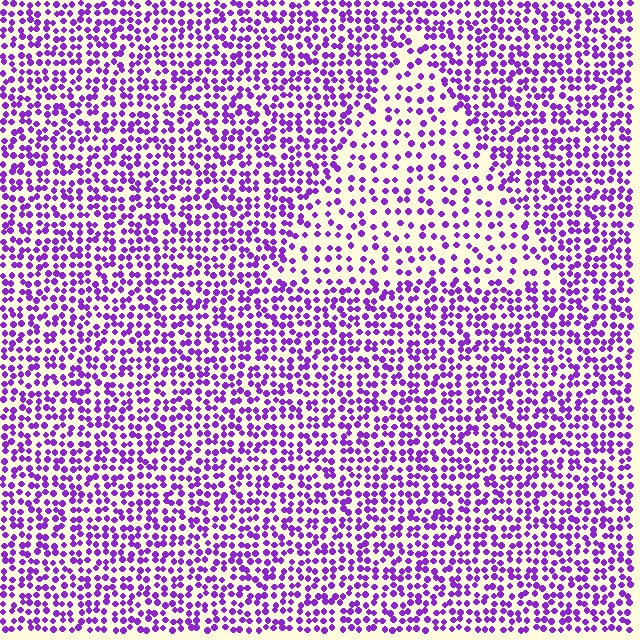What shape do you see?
I see a triangle.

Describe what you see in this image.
The image contains small purple elements arranged at two different densities. A triangle-shaped region is visible where the elements are less densely packed than the surrounding area.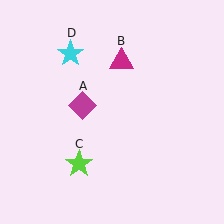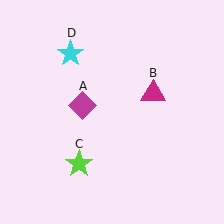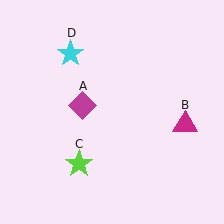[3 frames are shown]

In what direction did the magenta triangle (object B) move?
The magenta triangle (object B) moved down and to the right.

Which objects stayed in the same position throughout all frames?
Magenta diamond (object A) and lime star (object C) and cyan star (object D) remained stationary.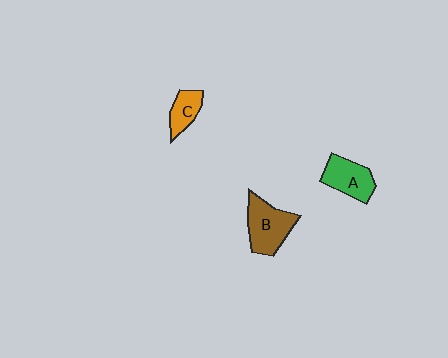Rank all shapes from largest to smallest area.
From largest to smallest: B (brown), A (green), C (orange).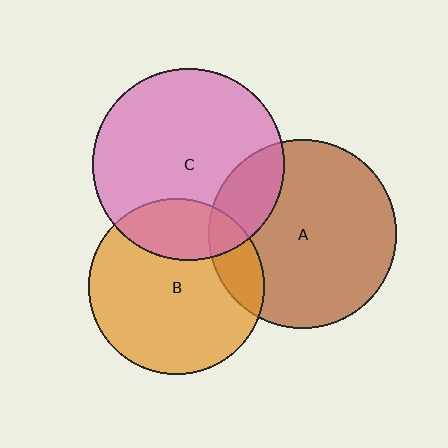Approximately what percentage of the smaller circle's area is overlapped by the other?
Approximately 20%.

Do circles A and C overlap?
Yes.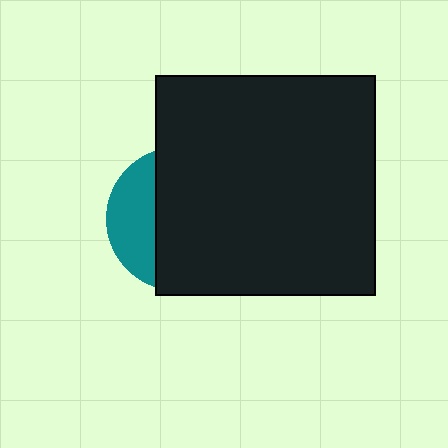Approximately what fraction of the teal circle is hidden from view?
Roughly 70% of the teal circle is hidden behind the black square.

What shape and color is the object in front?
The object in front is a black square.